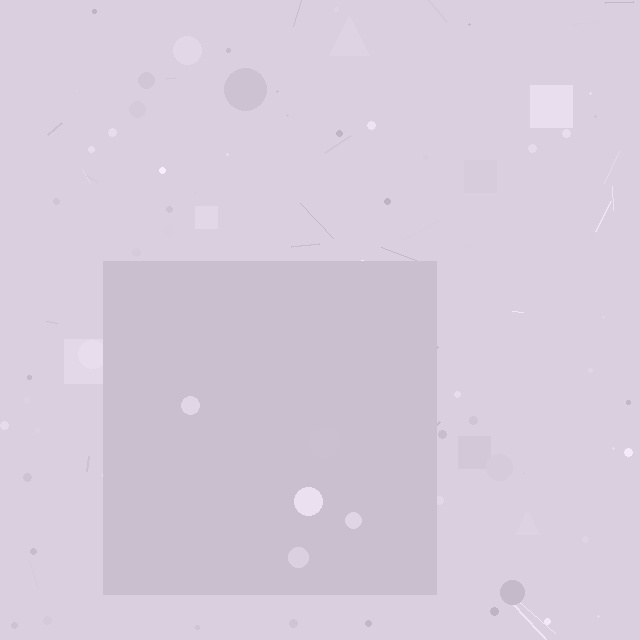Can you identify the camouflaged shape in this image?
The camouflaged shape is a square.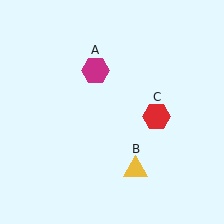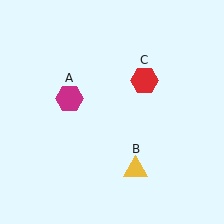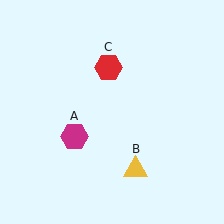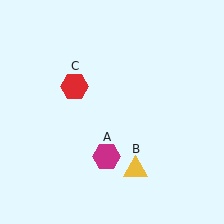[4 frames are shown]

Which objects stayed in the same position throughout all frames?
Yellow triangle (object B) remained stationary.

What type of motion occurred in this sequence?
The magenta hexagon (object A), red hexagon (object C) rotated counterclockwise around the center of the scene.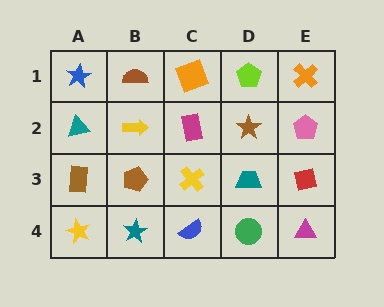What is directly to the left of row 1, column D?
An orange square.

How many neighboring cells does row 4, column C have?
3.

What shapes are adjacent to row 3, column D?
A brown star (row 2, column D), a green circle (row 4, column D), a yellow cross (row 3, column C), a red square (row 3, column E).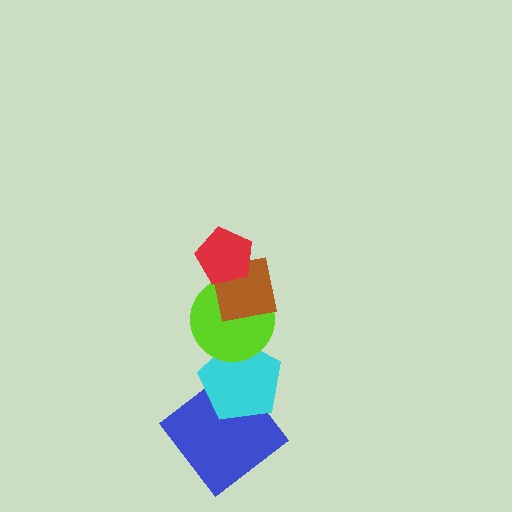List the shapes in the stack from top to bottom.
From top to bottom: the red pentagon, the brown square, the lime circle, the cyan pentagon, the blue diamond.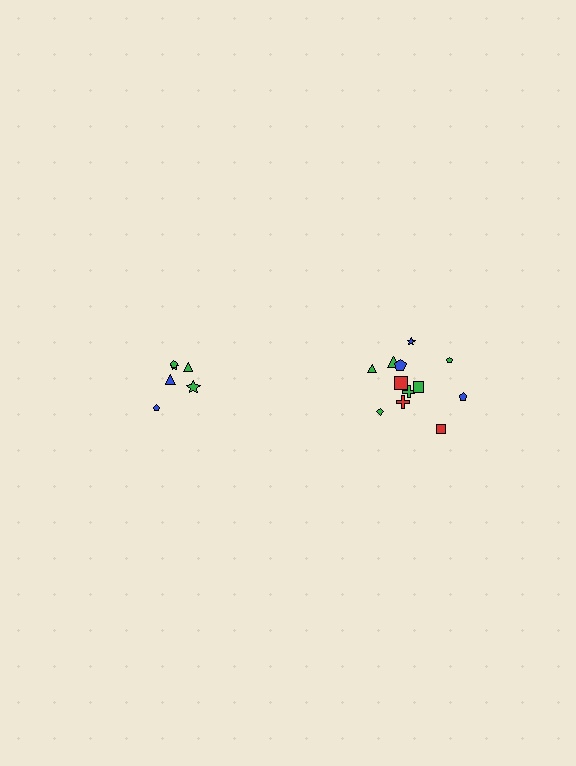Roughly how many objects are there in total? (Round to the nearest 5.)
Roughly 20 objects in total.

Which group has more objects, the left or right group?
The right group.